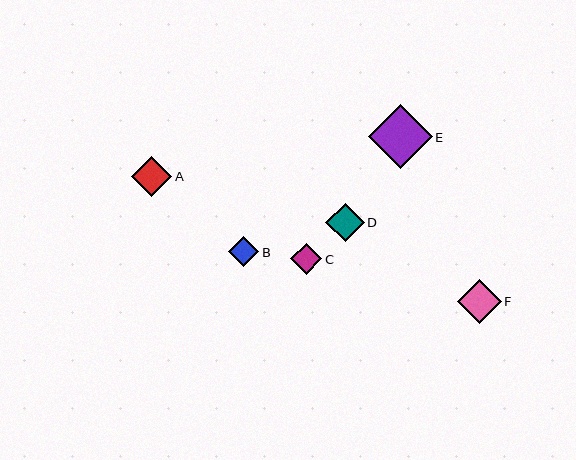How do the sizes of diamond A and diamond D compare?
Diamond A and diamond D are approximately the same size.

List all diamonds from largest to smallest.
From largest to smallest: E, F, A, D, C, B.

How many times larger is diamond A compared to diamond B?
Diamond A is approximately 1.4 times the size of diamond B.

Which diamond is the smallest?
Diamond B is the smallest with a size of approximately 30 pixels.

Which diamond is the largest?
Diamond E is the largest with a size of approximately 64 pixels.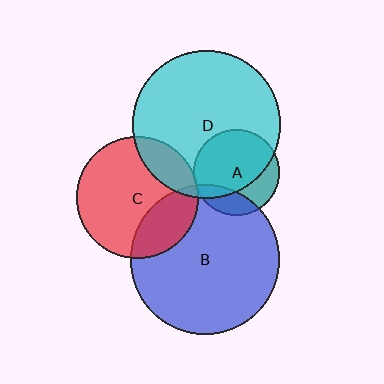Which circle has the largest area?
Circle B (blue).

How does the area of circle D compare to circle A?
Approximately 2.9 times.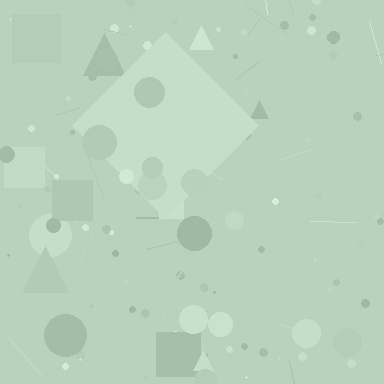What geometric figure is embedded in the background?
A diamond is embedded in the background.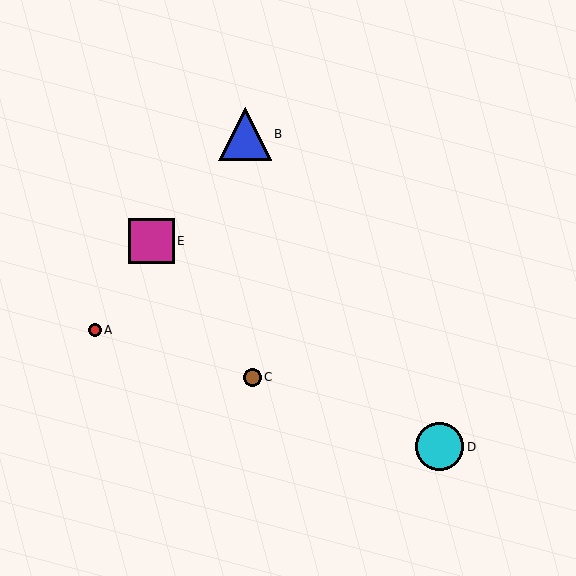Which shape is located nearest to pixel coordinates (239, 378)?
The brown circle (labeled C) at (252, 377) is nearest to that location.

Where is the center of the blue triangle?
The center of the blue triangle is at (245, 134).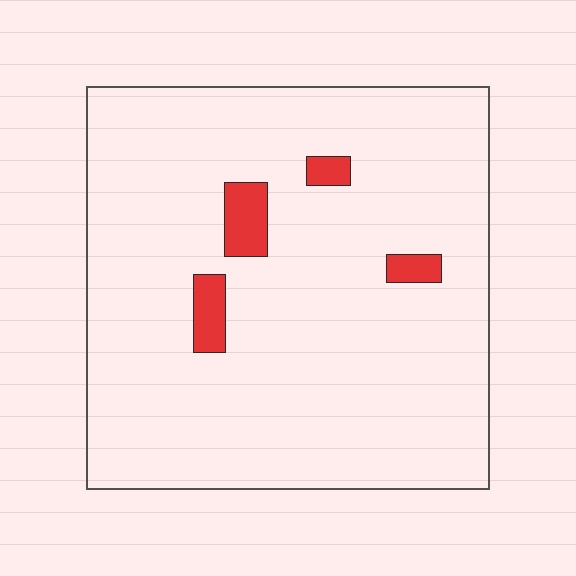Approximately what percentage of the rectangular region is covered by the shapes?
Approximately 5%.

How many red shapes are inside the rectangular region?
4.